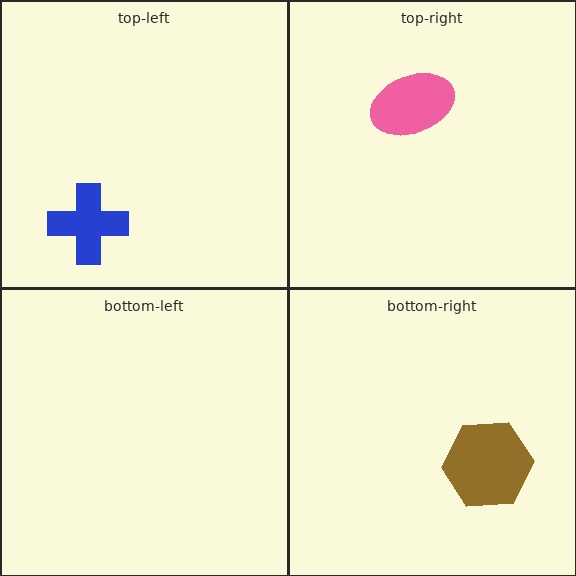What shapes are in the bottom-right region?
The brown hexagon.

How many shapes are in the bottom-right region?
1.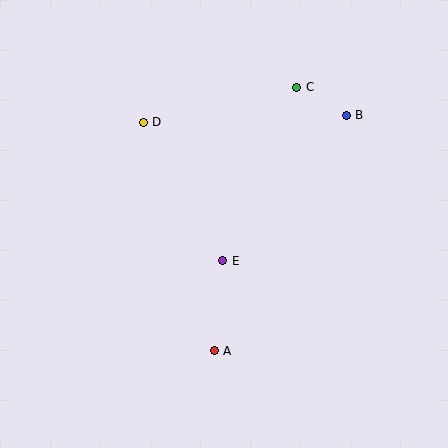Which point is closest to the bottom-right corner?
Point A is closest to the bottom-right corner.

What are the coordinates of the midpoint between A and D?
The midpoint between A and D is at (179, 237).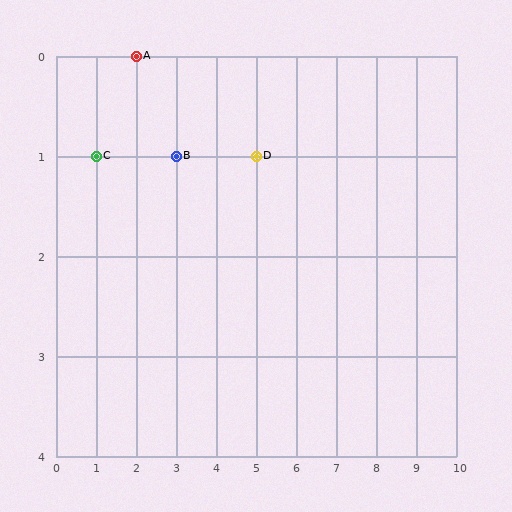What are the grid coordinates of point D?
Point D is at grid coordinates (5, 1).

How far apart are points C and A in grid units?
Points C and A are 1 column and 1 row apart (about 1.4 grid units diagonally).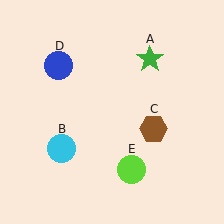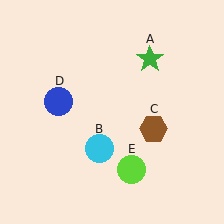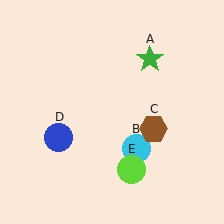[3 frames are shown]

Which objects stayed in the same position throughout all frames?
Green star (object A) and brown hexagon (object C) and lime circle (object E) remained stationary.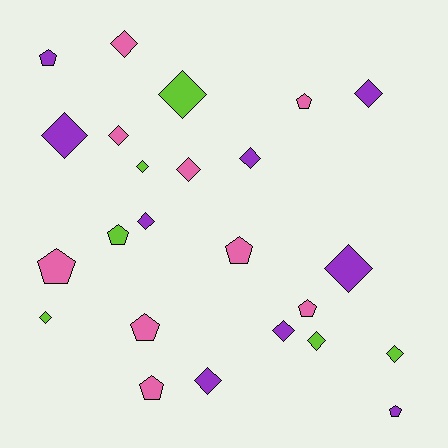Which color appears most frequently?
Purple, with 9 objects.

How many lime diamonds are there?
There are 5 lime diamonds.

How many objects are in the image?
There are 24 objects.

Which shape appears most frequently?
Diamond, with 15 objects.